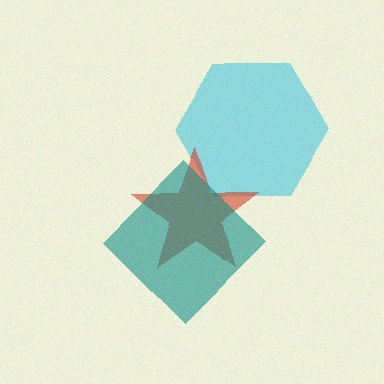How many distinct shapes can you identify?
There are 3 distinct shapes: a cyan hexagon, a red star, a teal diamond.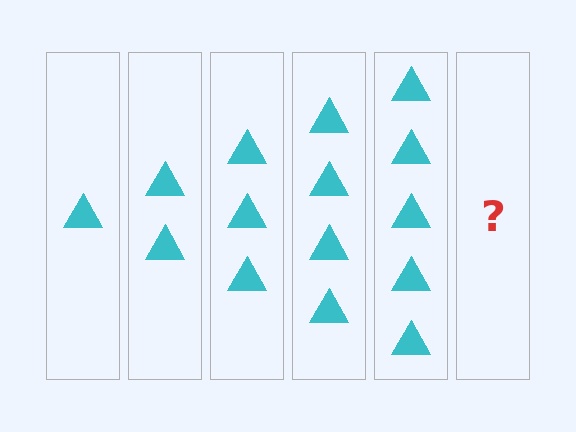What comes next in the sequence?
The next element should be 6 triangles.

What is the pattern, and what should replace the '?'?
The pattern is that each step adds one more triangle. The '?' should be 6 triangles.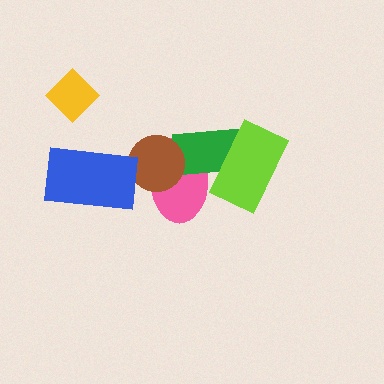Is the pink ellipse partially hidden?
Yes, it is partially covered by another shape.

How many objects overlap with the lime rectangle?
2 objects overlap with the lime rectangle.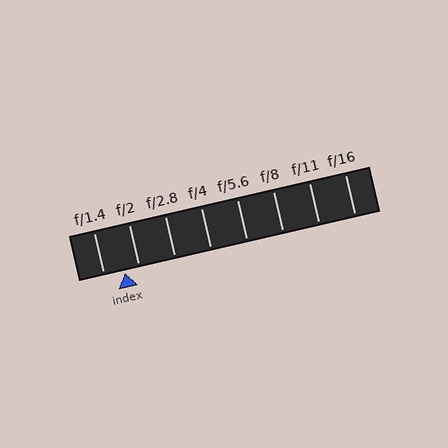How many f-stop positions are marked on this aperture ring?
There are 8 f-stop positions marked.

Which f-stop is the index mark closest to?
The index mark is closest to f/2.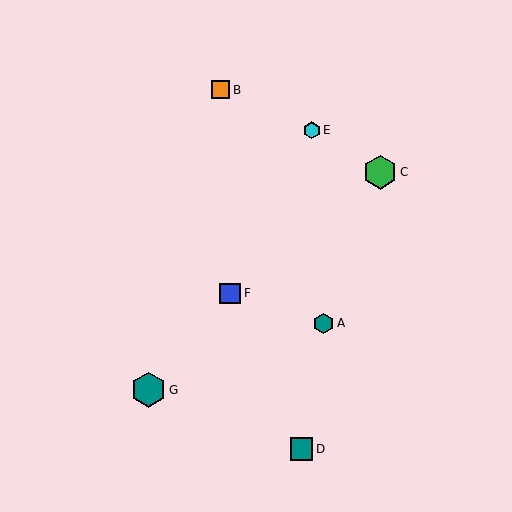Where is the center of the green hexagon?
The center of the green hexagon is at (380, 172).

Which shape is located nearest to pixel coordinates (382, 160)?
The green hexagon (labeled C) at (380, 172) is nearest to that location.